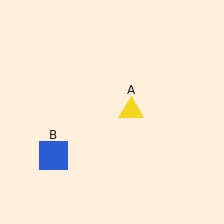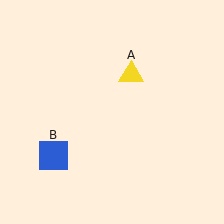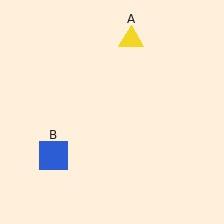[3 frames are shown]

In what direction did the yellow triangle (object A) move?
The yellow triangle (object A) moved up.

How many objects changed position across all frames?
1 object changed position: yellow triangle (object A).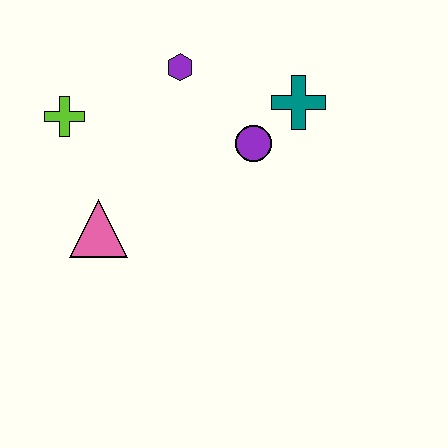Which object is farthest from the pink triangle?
The teal cross is farthest from the pink triangle.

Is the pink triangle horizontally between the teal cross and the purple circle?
No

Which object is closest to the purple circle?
The teal cross is closest to the purple circle.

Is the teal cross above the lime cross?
Yes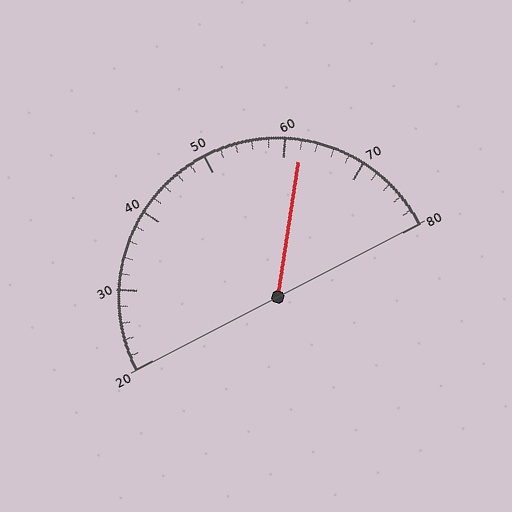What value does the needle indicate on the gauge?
The needle indicates approximately 62.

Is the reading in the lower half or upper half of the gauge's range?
The reading is in the upper half of the range (20 to 80).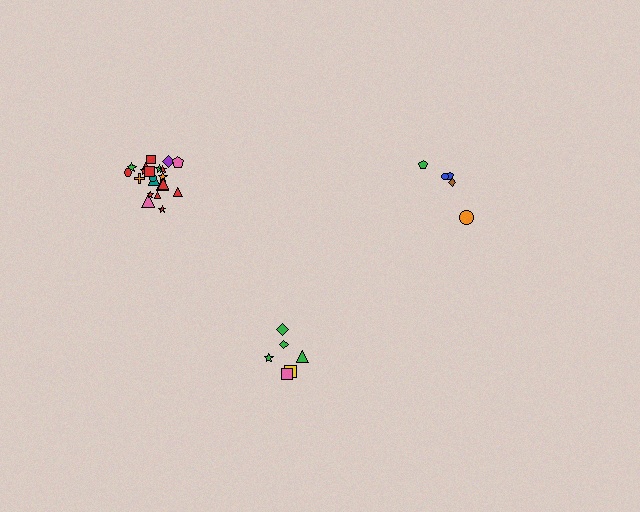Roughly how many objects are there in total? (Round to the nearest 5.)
Roughly 35 objects in total.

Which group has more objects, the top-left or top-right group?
The top-left group.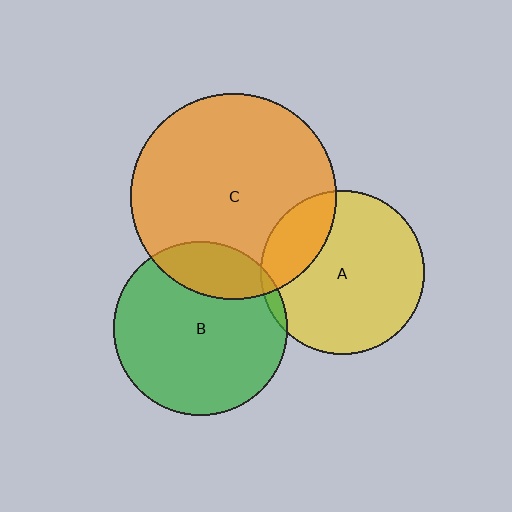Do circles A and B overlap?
Yes.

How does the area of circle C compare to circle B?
Approximately 1.4 times.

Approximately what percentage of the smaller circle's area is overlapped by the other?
Approximately 5%.